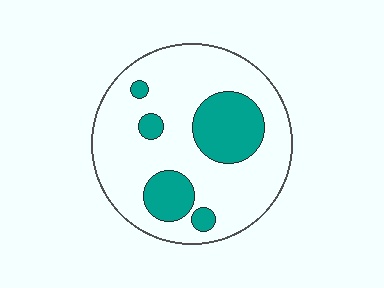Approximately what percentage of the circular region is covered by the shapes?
Approximately 25%.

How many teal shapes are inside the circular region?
5.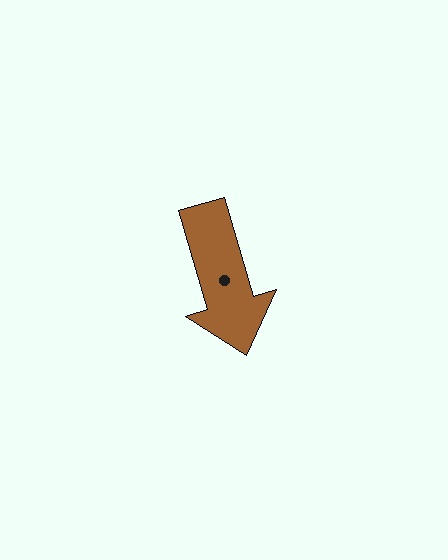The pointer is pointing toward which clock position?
Roughly 5 o'clock.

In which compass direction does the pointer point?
South.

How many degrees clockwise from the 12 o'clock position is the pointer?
Approximately 163 degrees.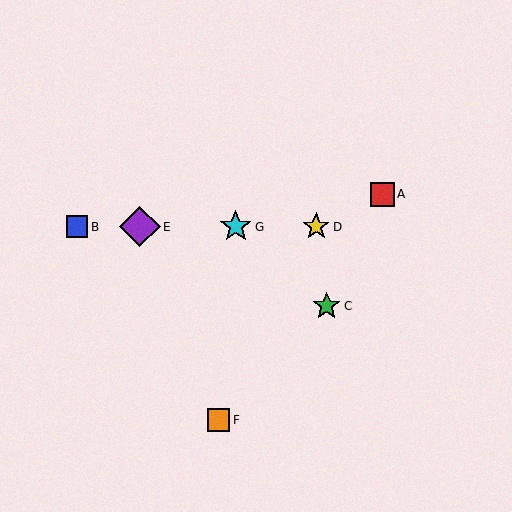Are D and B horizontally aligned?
Yes, both are at y≈227.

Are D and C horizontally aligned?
No, D is at y≈227 and C is at y≈306.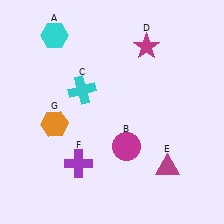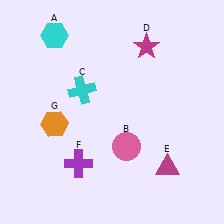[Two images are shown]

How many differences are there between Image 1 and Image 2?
There is 1 difference between the two images.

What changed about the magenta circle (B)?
In Image 1, B is magenta. In Image 2, it changed to pink.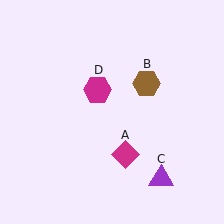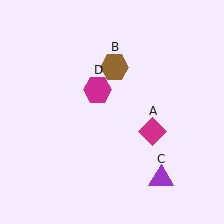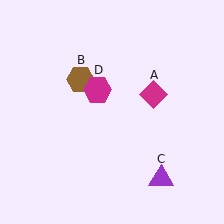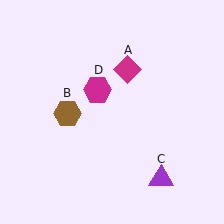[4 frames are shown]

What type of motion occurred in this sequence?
The magenta diamond (object A), brown hexagon (object B) rotated counterclockwise around the center of the scene.